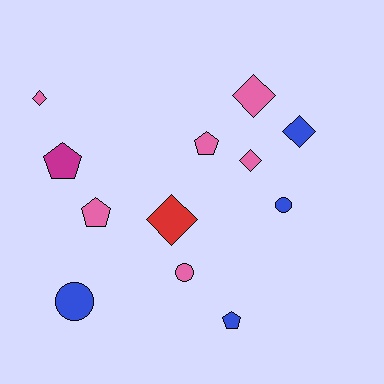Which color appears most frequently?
Pink, with 6 objects.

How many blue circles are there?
There are 2 blue circles.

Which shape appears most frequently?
Diamond, with 5 objects.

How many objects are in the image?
There are 12 objects.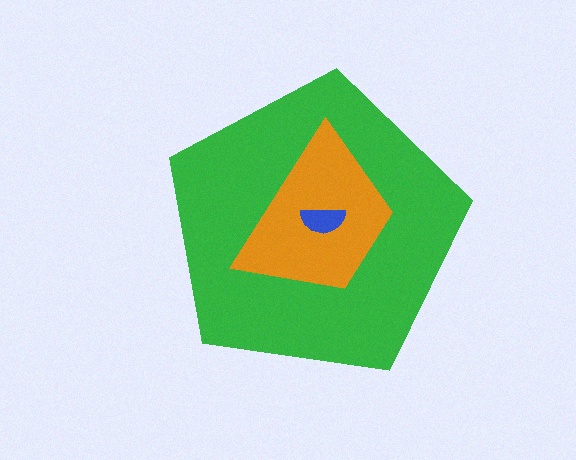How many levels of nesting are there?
3.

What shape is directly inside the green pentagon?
The orange trapezoid.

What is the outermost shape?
The green pentagon.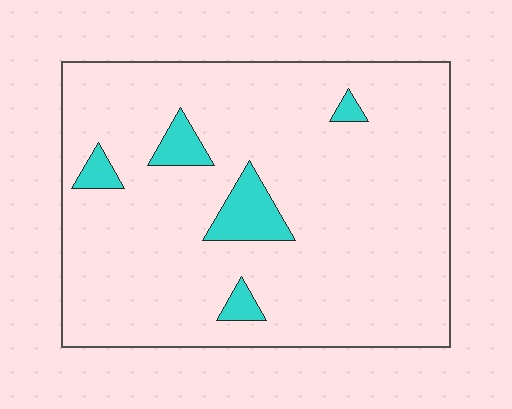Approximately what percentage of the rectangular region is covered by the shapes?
Approximately 10%.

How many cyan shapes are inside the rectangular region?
5.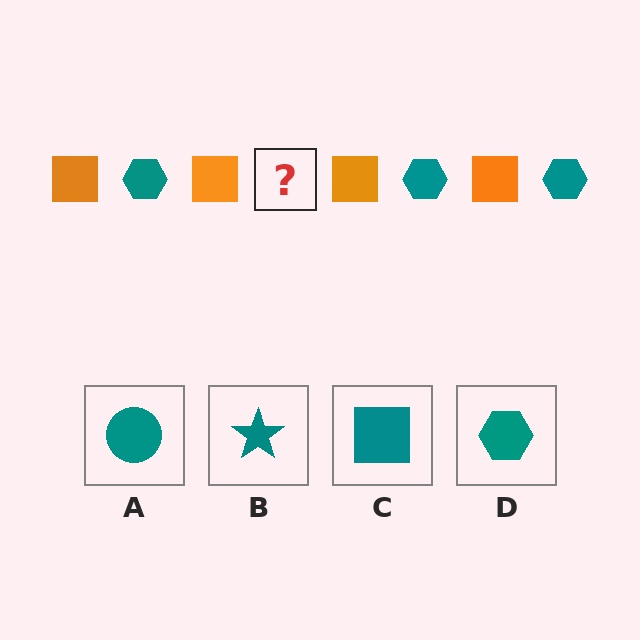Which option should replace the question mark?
Option D.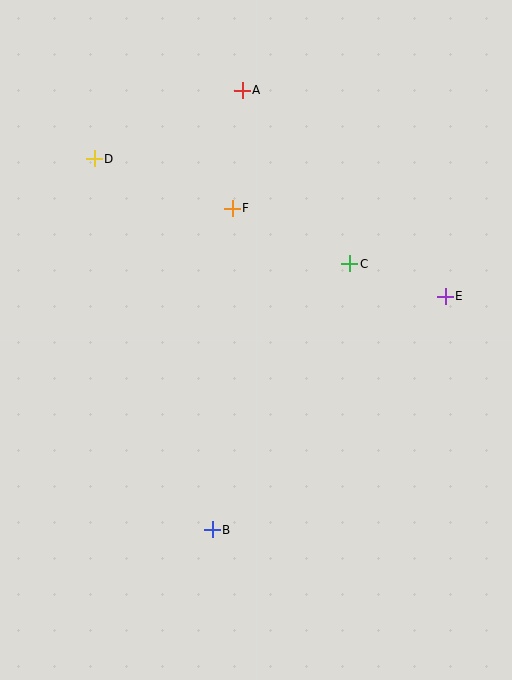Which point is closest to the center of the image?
Point C at (350, 264) is closest to the center.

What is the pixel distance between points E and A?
The distance between E and A is 289 pixels.